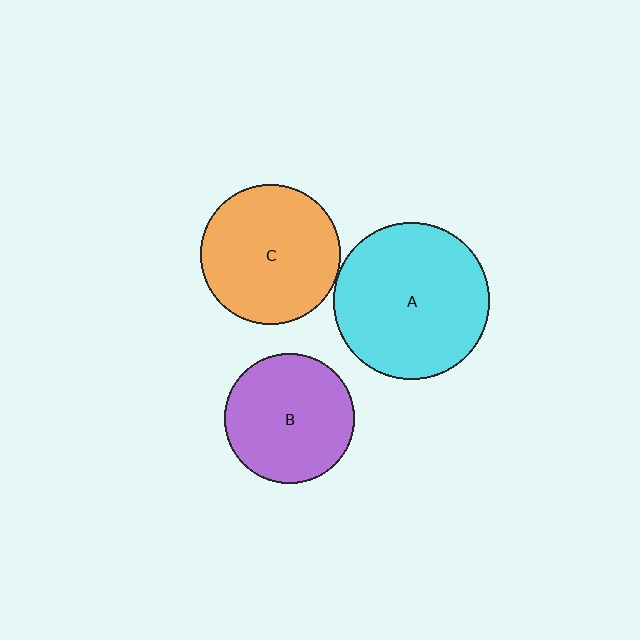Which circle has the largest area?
Circle A (cyan).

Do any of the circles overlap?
No, none of the circles overlap.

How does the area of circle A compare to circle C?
Approximately 1.3 times.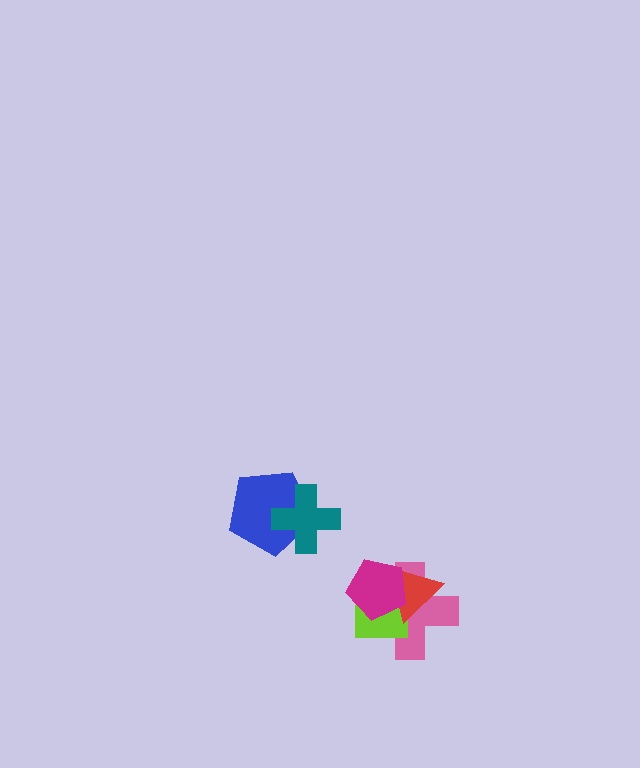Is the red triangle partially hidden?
Yes, it is partially covered by another shape.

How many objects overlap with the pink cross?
3 objects overlap with the pink cross.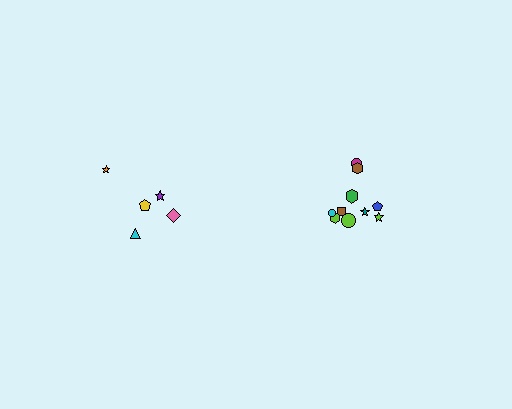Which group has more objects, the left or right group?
The right group.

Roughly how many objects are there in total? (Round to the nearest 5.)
Roughly 15 objects in total.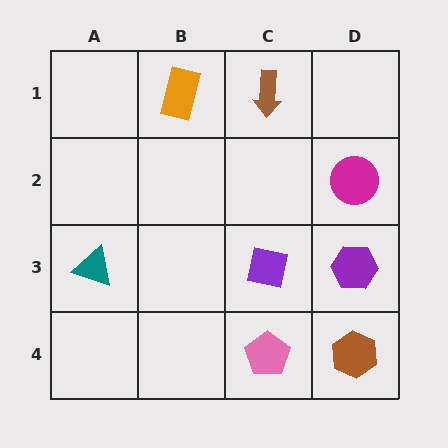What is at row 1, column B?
An orange rectangle.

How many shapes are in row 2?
1 shape.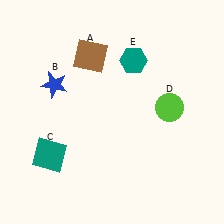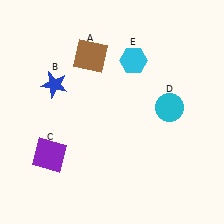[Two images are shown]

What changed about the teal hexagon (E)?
In Image 1, E is teal. In Image 2, it changed to cyan.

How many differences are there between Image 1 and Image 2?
There are 3 differences between the two images.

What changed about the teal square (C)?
In Image 1, C is teal. In Image 2, it changed to purple.